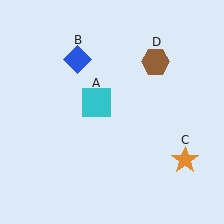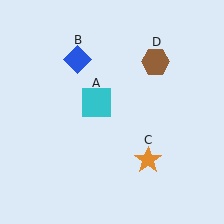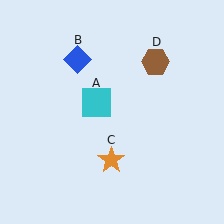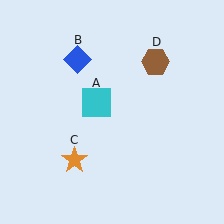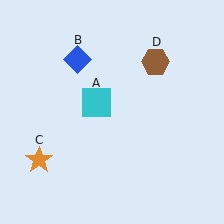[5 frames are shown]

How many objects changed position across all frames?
1 object changed position: orange star (object C).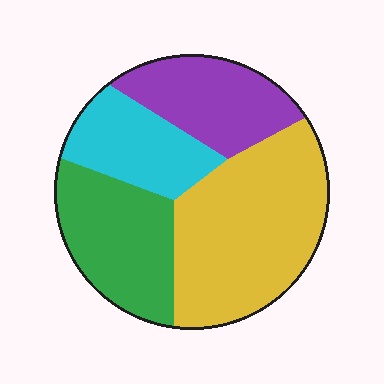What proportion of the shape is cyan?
Cyan covers 17% of the shape.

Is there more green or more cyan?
Green.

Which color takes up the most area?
Yellow, at roughly 40%.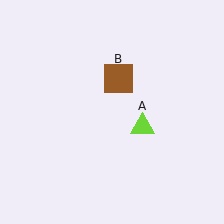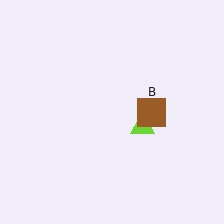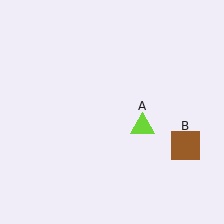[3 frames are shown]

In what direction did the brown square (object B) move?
The brown square (object B) moved down and to the right.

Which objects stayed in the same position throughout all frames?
Lime triangle (object A) remained stationary.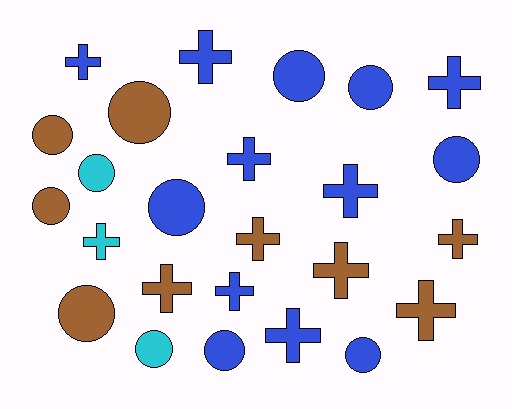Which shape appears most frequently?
Cross, with 13 objects.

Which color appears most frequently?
Blue, with 13 objects.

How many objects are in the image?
There are 25 objects.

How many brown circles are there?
There are 4 brown circles.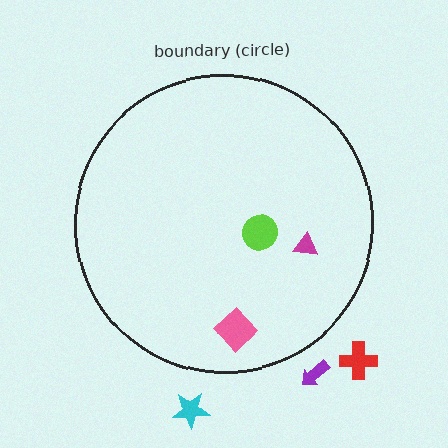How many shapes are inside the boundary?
3 inside, 3 outside.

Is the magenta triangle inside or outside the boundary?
Inside.